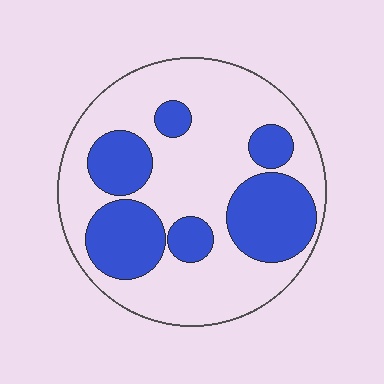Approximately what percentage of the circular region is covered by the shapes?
Approximately 35%.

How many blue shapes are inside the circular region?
6.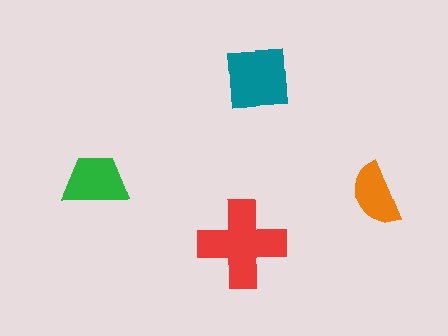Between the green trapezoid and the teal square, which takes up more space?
The teal square.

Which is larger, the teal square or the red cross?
The red cross.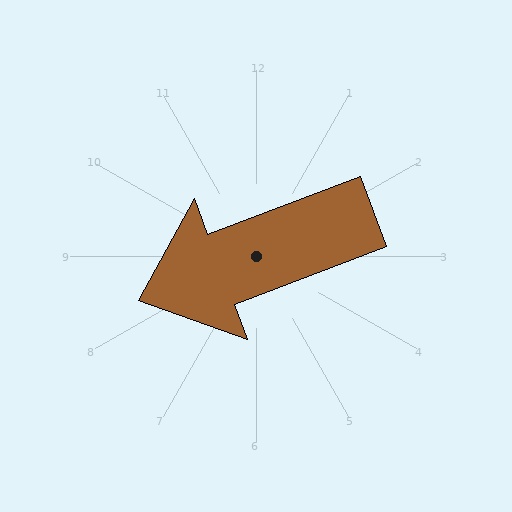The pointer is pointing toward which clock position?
Roughly 8 o'clock.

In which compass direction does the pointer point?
West.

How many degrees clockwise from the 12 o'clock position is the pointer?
Approximately 249 degrees.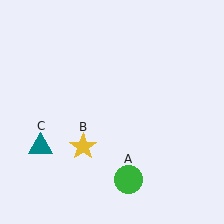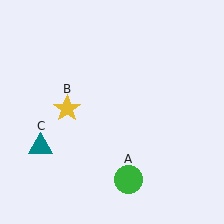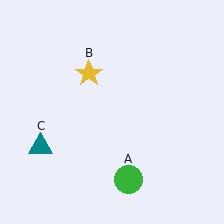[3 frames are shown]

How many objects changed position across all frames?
1 object changed position: yellow star (object B).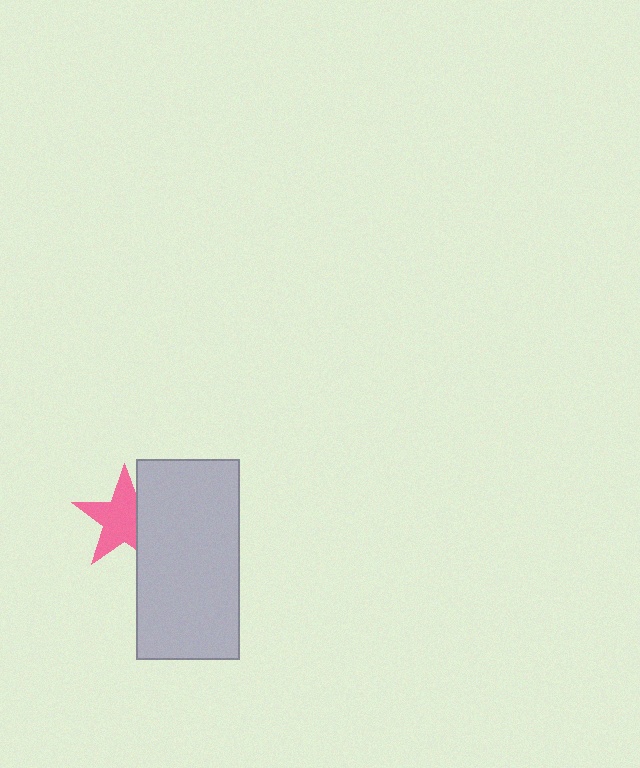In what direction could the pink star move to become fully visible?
The pink star could move left. That would shift it out from behind the light gray rectangle entirely.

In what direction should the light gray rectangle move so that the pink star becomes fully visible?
The light gray rectangle should move right. That is the shortest direction to clear the overlap and leave the pink star fully visible.